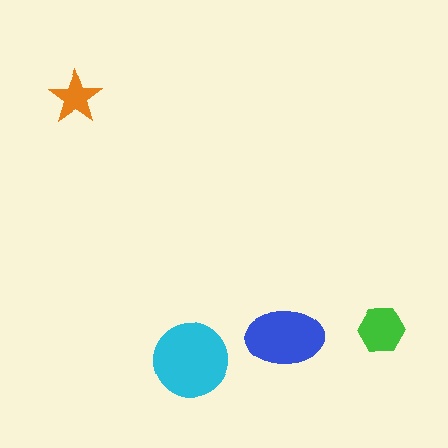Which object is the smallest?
The orange star.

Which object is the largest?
The cyan circle.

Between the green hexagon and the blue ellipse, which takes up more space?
The blue ellipse.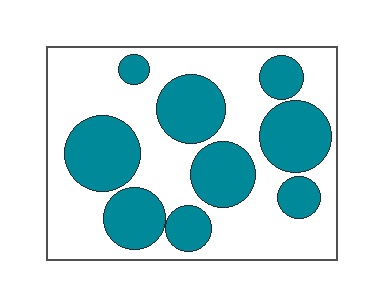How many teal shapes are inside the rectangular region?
9.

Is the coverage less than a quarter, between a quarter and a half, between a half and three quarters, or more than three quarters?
Between a quarter and a half.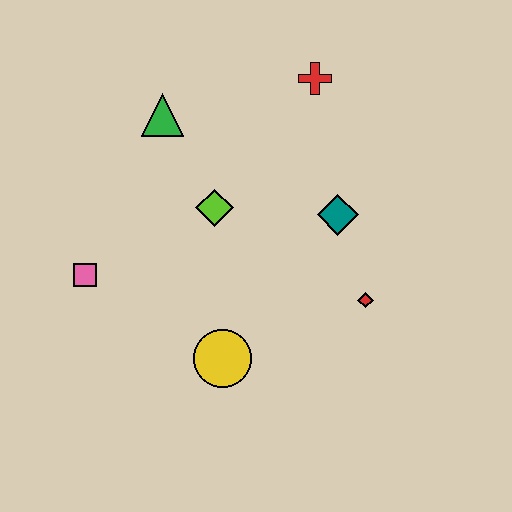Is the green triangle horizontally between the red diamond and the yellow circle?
No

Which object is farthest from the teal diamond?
The pink square is farthest from the teal diamond.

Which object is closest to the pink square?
The lime diamond is closest to the pink square.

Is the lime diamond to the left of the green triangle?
No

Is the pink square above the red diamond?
Yes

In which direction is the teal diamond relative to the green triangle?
The teal diamond is to the right of the green triangle.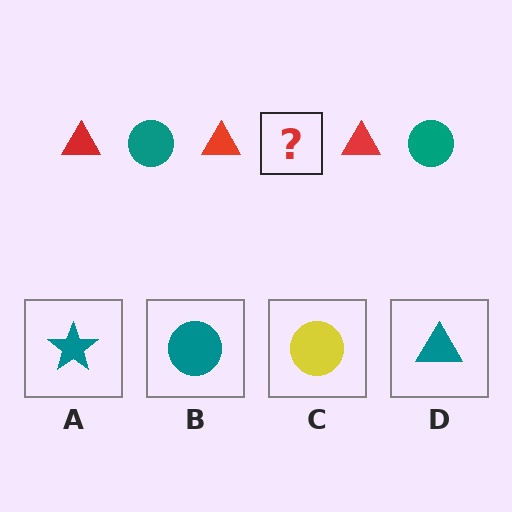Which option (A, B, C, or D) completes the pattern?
B.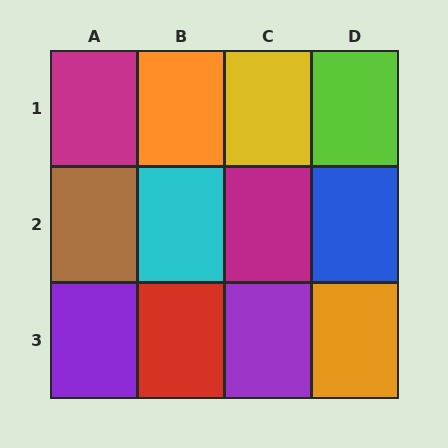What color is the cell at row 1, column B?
Orange.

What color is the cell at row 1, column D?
Lime.